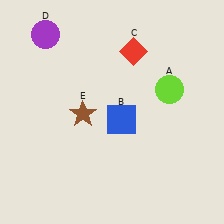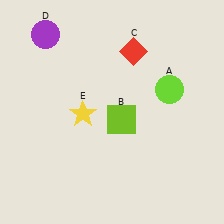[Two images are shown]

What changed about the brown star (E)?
In Image 1, E is brown. In Image 2, it changed to yellow.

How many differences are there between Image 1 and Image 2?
There are 2 differences between the two images.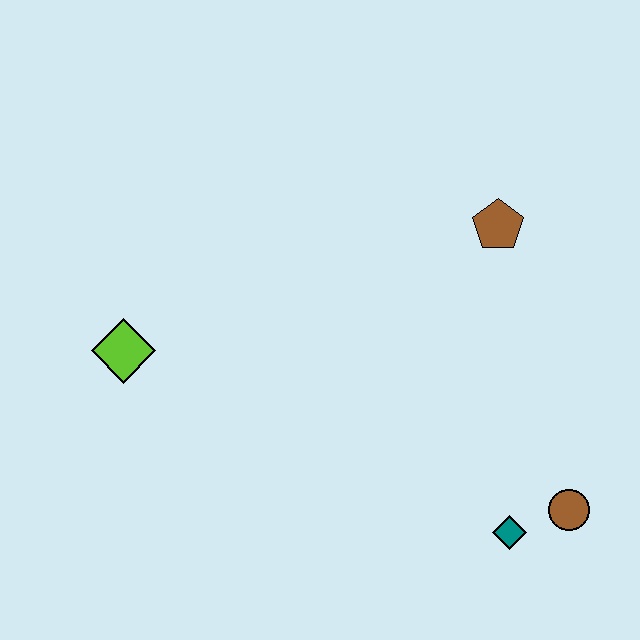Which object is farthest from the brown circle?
The lime diamond is farthest from the brown circle.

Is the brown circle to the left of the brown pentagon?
No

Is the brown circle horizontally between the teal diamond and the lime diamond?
No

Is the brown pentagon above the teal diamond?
Yes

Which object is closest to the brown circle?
The teal diamond is closest to the brown circle.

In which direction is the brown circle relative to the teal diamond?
The brown circle is to the right of the teal diamond.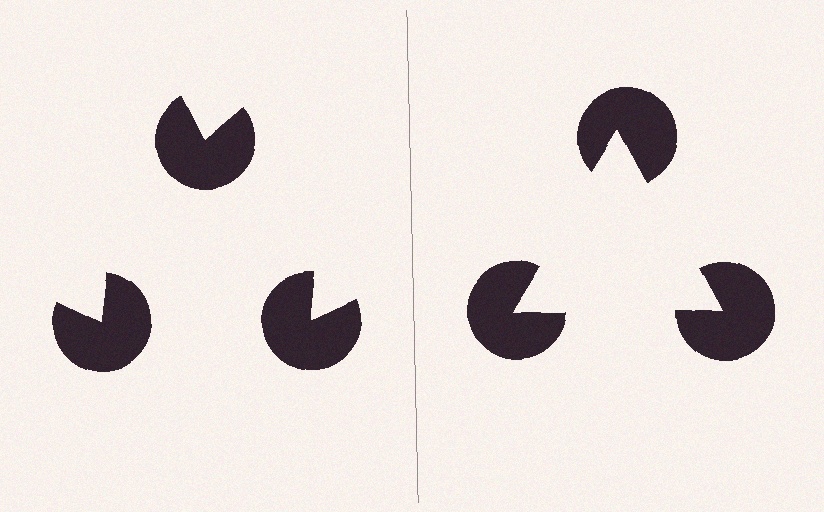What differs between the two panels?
The pac-man discs are positioned identically on both sides; only the wedge orientations differ. On the right they align to a triangle; on the left they are misaligned.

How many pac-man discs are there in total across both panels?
6 — 3 on each side.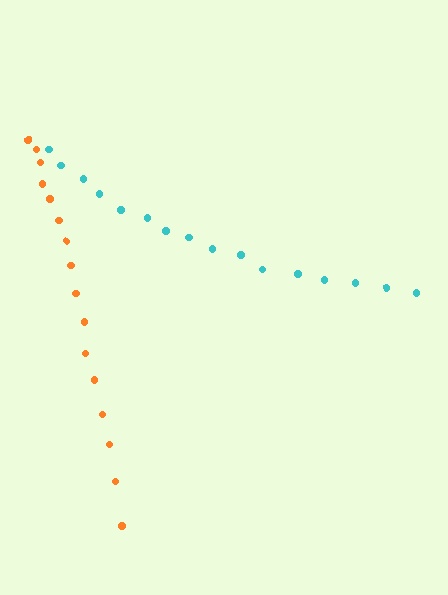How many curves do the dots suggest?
There are 2 distinct paths.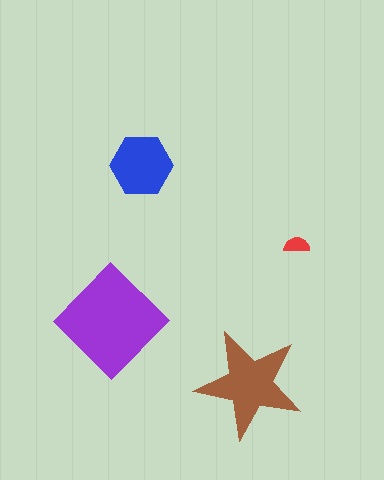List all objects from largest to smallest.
The purple diamond, the brown star, the blue hexagon, the red semicircle.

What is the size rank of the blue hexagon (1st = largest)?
3rd.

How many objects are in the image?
There are 4 objects in the image.